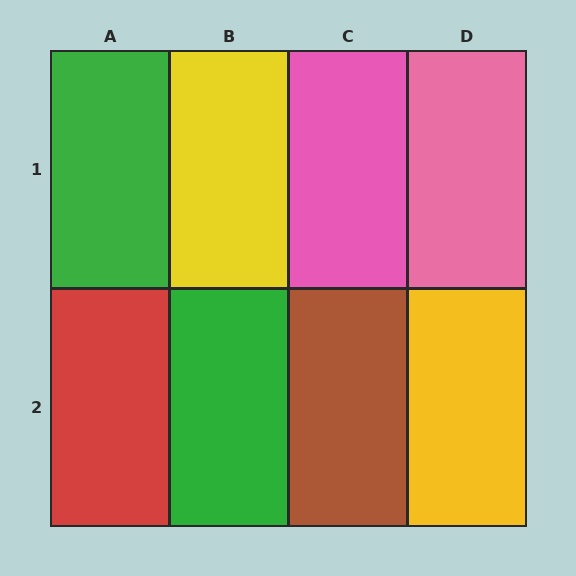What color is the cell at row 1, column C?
Pink.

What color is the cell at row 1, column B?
Yellow.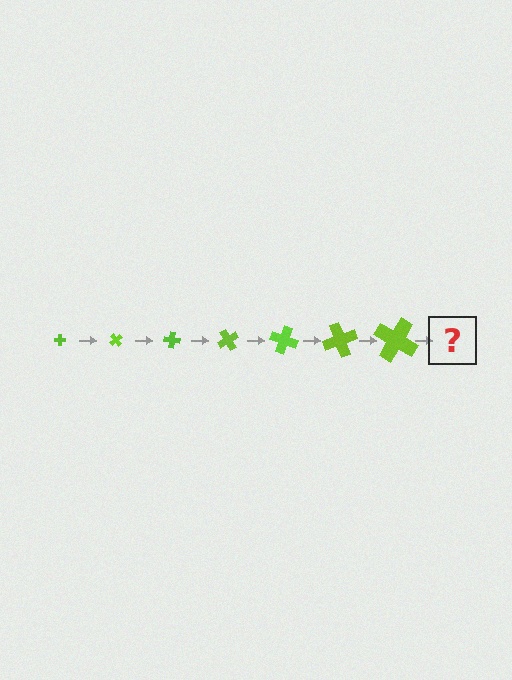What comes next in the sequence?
The next element should be a cross, larger than the previous one and rotated 350 degrees from the start.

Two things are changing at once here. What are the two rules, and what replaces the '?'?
The two rules are that the cross grows larger each step and it rotates 50 degrees each step. The '?' should be a cross, larger than the previous one and rotated 350 degrees from the start.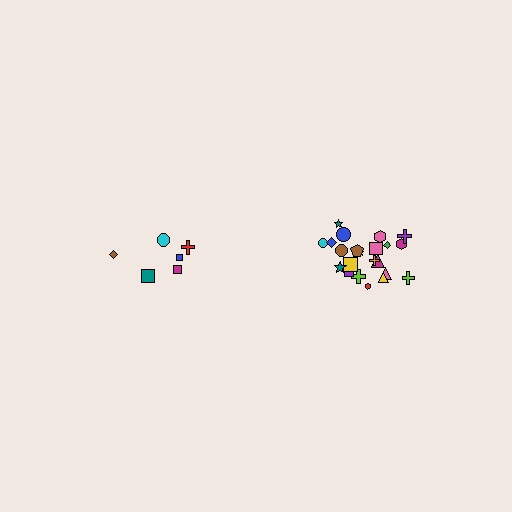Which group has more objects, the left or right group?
The right group.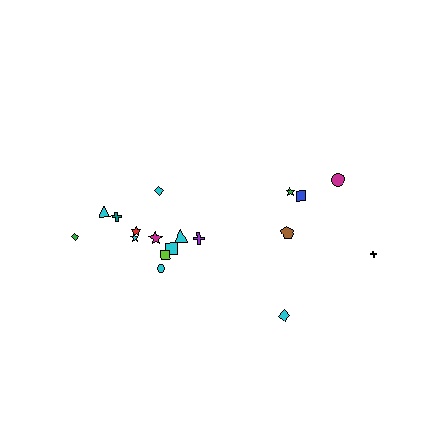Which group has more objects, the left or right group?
The left group.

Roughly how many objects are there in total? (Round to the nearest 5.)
Roughly 20 objects in total.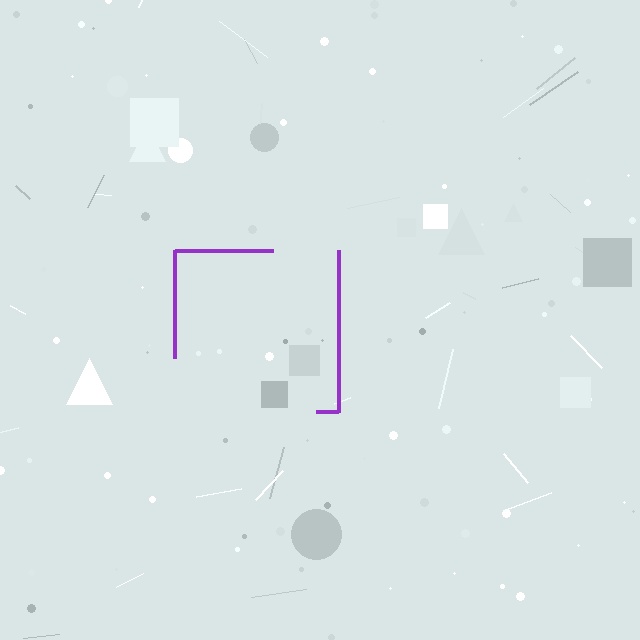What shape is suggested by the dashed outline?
The dashed outline suggests a square.